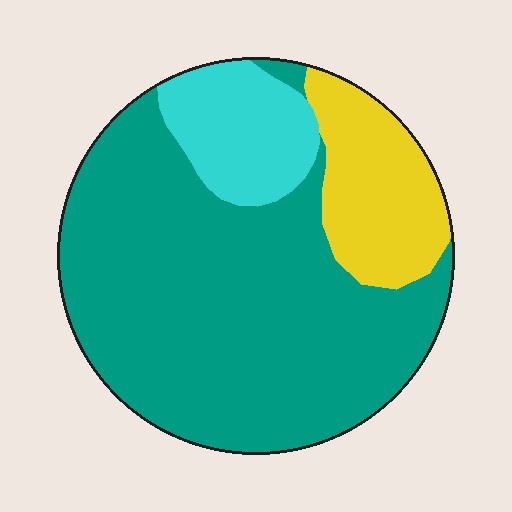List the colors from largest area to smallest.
From largest to smallest: teal, yellow, cyan.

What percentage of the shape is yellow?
Yellow covers roughly 15% of the shape.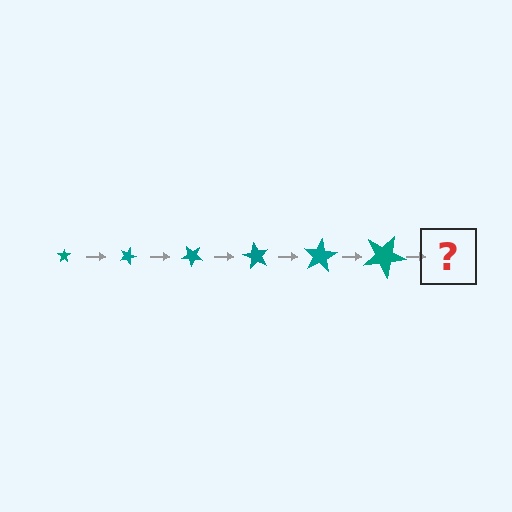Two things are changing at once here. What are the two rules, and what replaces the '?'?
The two rules are that the star grows larger each step and it rotates 20 degrees each step. The '?' should be a star, larger than the previous one and rotated 120 degrees from the start.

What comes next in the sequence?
The next element should be a star, larger than the previous one and rotated 120 degrees from the start.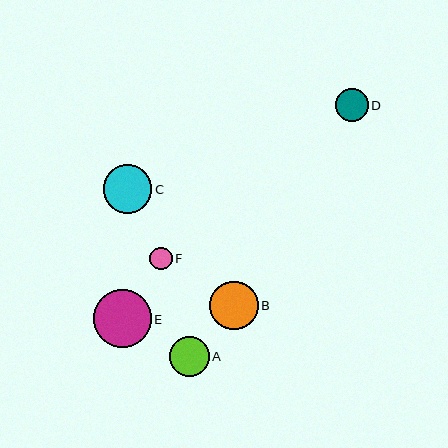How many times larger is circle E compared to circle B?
Circle E is approximately 1.2 times the size of circle B.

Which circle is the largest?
Circle E is the largest with a size of approximately 58 pixels.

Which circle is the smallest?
Circle F is the smallest with a size of approximately 22 pixels.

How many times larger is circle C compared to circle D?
Circle C is approximately 1.5 times the size of circle D.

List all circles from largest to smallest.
From largest to smallest: E, B, C, A, D, F.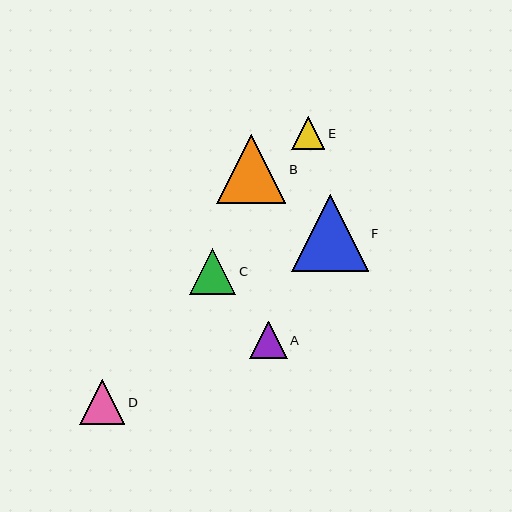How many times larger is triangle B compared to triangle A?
Triangle B is approximately 1.9 times the size of triangle A.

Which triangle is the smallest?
Triangle E is the smallest with a size of approximately 33 pixels.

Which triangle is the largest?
Triangle F is the largest with a size of approximately 77 pixels.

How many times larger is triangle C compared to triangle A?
Triangle C is approximately 1.2 times the size of triangle A.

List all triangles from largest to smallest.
From largest to smallest: F, B, C, D, A, E.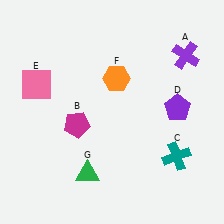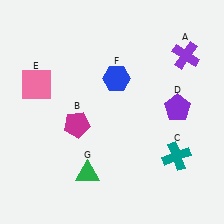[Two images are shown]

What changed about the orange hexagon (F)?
In Image 1, F is orange. In Image 2, it changed to blue.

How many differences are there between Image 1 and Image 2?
There is 1 difference between the two images.